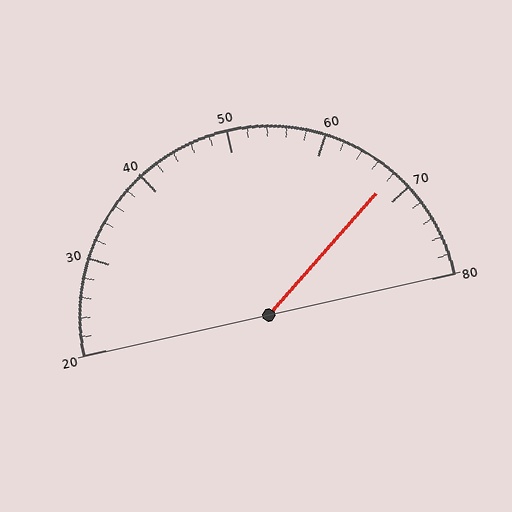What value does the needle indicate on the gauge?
The needle indicates approximately 68.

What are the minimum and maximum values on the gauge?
The gauge ranges from 20 to 80.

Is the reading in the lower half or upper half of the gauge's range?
The reading is in the upper half of the range (20 to 80).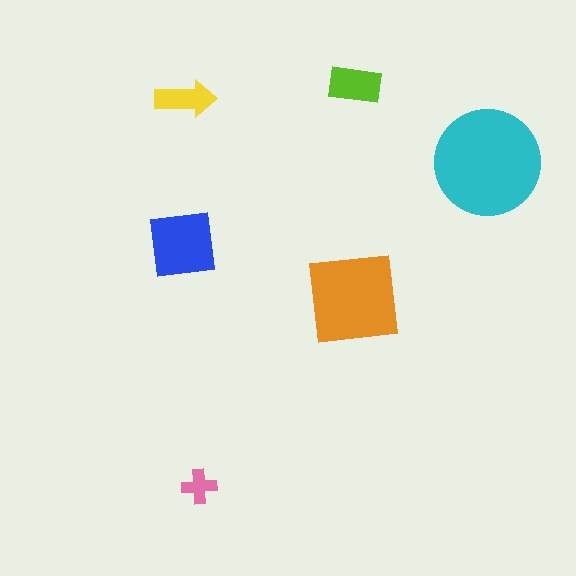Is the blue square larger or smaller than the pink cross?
Larger.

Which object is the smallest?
The pink cross.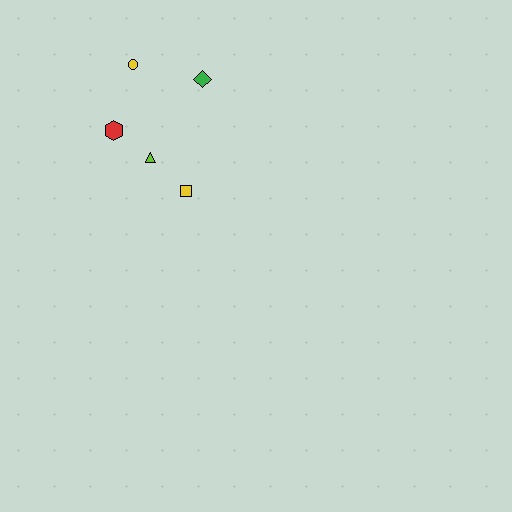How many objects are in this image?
There are 5 objects.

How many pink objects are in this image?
There are no pink objects.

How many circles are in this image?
There is 1 circle.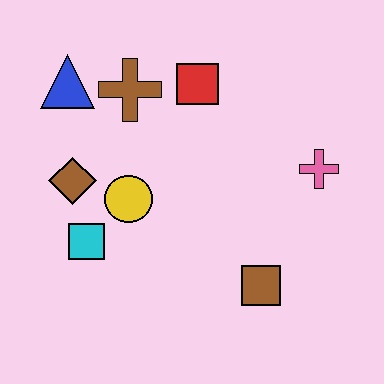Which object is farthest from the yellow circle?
The pink cross is farthest from the yellow circle.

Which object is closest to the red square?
The brown cross is closest to the red square.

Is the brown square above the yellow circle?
No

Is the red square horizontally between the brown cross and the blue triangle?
No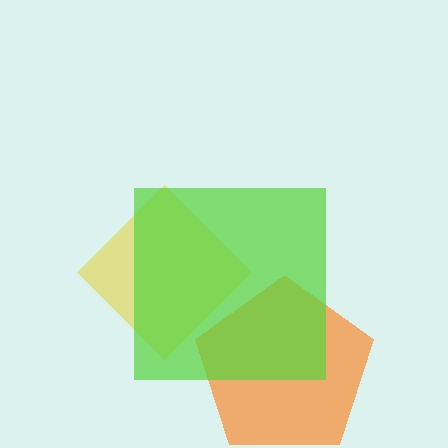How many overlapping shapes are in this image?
There are 3 overlapping shapes in the image.